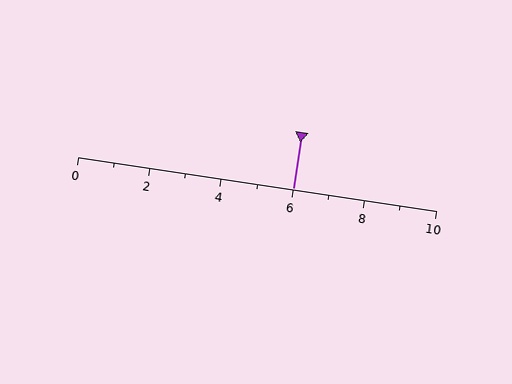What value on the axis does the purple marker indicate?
The marker indicates approximately 6.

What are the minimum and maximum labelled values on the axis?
The axis runs from 0 to 10.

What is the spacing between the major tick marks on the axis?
The major ticks are spaced 2 apart.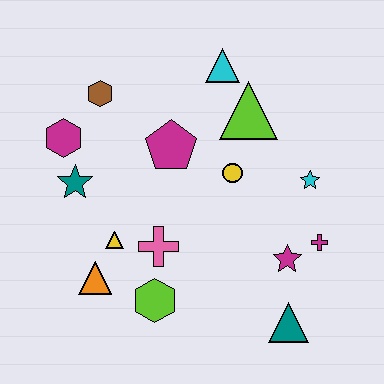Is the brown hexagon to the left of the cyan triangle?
Yes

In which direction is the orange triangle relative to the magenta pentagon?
The orange triangle is below the magenta pentagon.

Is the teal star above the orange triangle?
Yes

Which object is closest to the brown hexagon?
The magenta hexagon is closest to the brown hexagon.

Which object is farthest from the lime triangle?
The orange triangle is farthest from the lime triangle.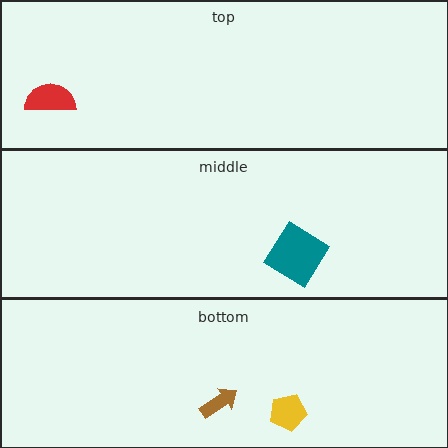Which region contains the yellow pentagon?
The bottom region.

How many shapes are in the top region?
1.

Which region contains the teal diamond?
The middle region.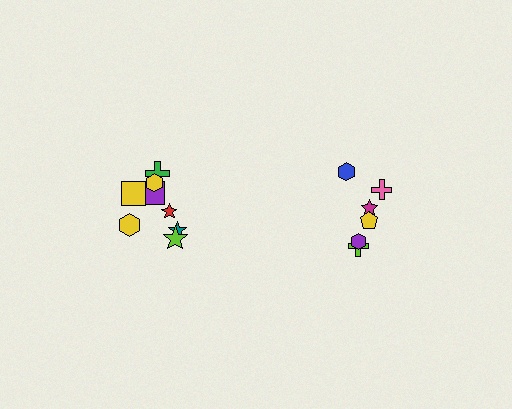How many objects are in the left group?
There are 8 objects.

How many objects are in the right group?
There are 6 objects.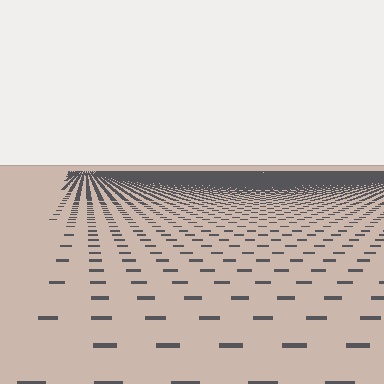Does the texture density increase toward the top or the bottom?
Density increases toward the top.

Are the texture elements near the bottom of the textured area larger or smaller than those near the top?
Larger. Near the bottom, elements are closer to the viewer and appear at a bigger on-screen size.